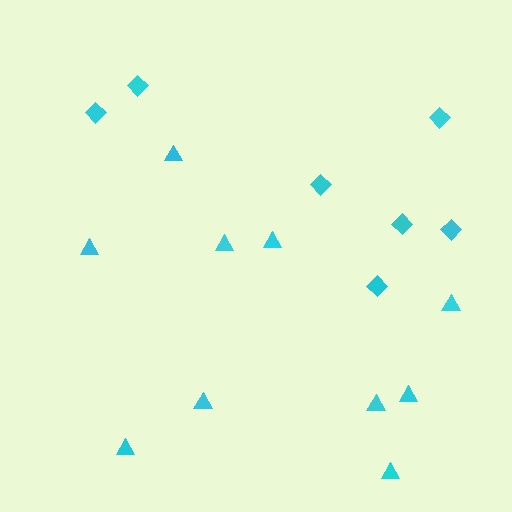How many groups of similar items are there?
There are 2 groups: one group of diamonds (7) and one group of triangles (10).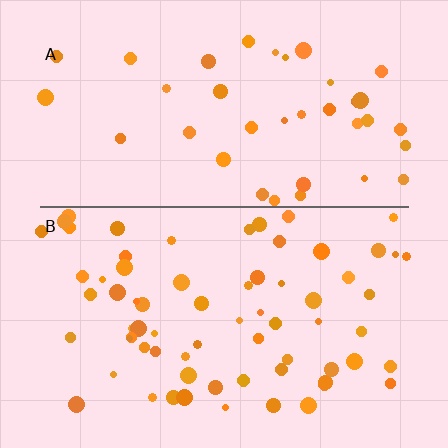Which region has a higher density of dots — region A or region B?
B (the bottom).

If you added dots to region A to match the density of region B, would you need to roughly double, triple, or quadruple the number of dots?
Approximately double.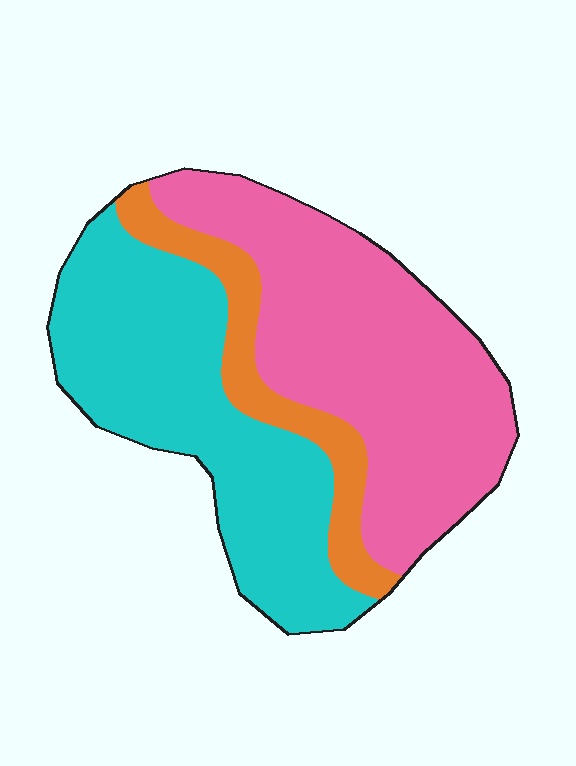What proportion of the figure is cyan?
Cyan takes up about two fifths (2/5) of the figure.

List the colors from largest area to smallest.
From largest to smallest: pink, cyan, orange.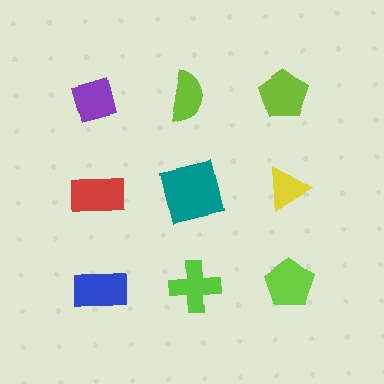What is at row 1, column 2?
A lime semicircle.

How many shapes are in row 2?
3 shapes.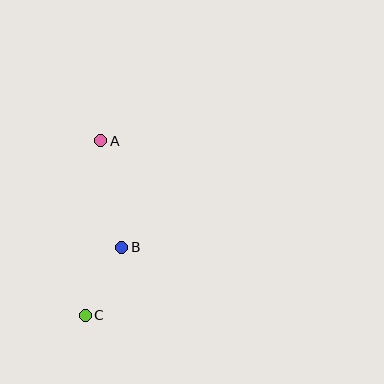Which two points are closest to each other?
Points B and C are closest to each other.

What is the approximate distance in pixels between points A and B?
The distance between A and B is approximately 109 pixels.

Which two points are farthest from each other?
Points A and C are farthest from each other.